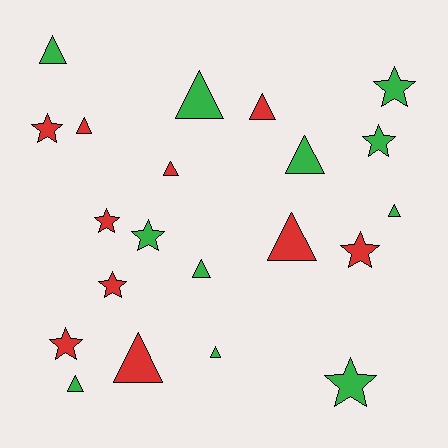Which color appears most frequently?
Green, with 11 objects.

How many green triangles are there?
There are 7 green triangles.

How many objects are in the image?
There are 21 objects.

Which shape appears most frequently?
Triangle, with 12 objects.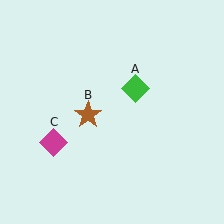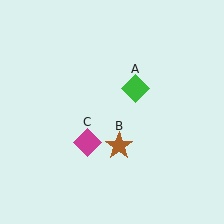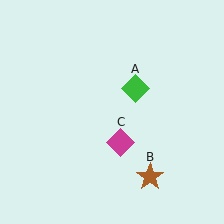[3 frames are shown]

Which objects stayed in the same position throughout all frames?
Green diamond (object A) remained stationary.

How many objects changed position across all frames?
2 objects changed position: brown star (object B), magenta diamond (object C).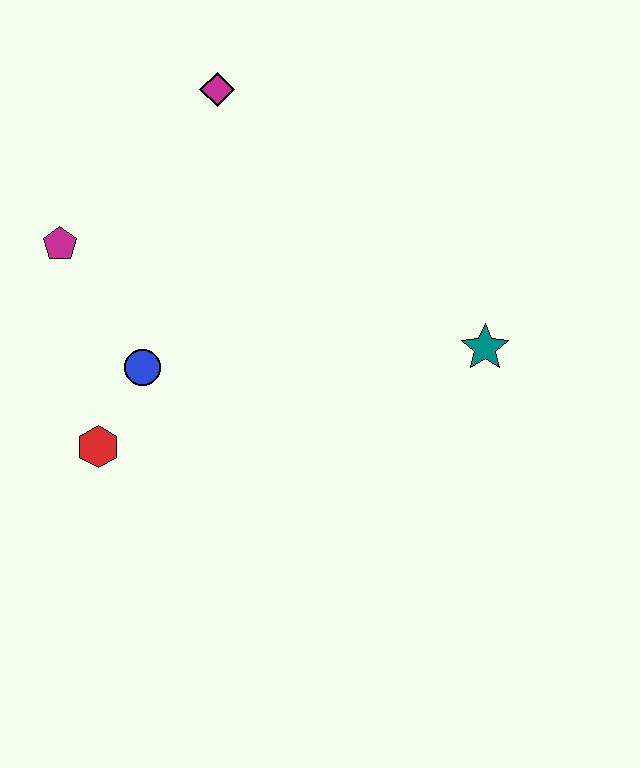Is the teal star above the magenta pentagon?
No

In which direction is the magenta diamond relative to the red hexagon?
The magenta diamond is above the red hexagon.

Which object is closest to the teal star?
The blue circle is closest to the teal star.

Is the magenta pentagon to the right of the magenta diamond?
No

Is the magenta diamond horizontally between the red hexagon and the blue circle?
No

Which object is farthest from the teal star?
The magenta pentagon is farthest from the teal star.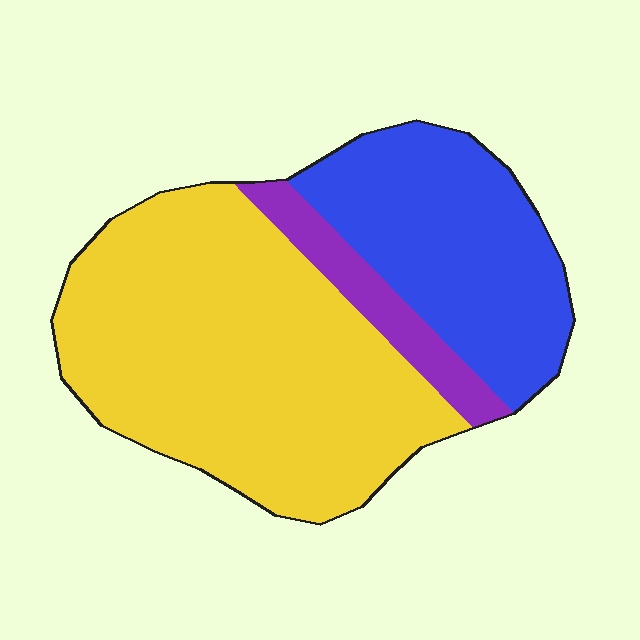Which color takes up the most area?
Yellow, at roughly 60%.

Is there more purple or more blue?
Blue.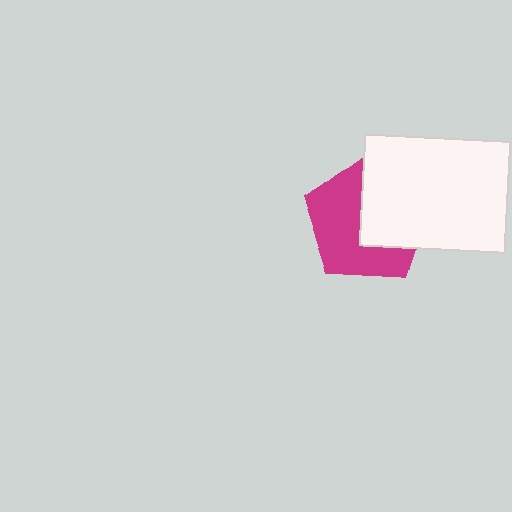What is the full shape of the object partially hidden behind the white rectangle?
The partially hidden object is a magenta pentagon.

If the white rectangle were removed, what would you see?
You would see the complete magenta pentagon.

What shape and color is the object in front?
The object in front is a white rectangle.